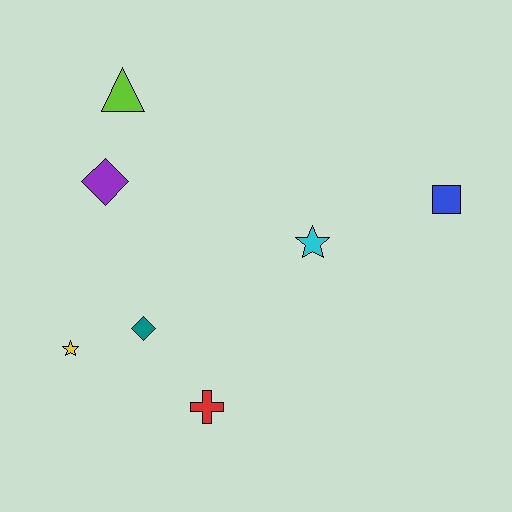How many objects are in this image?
There are 7 objects.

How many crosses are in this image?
There is 1 cross.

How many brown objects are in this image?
There are no brown objects.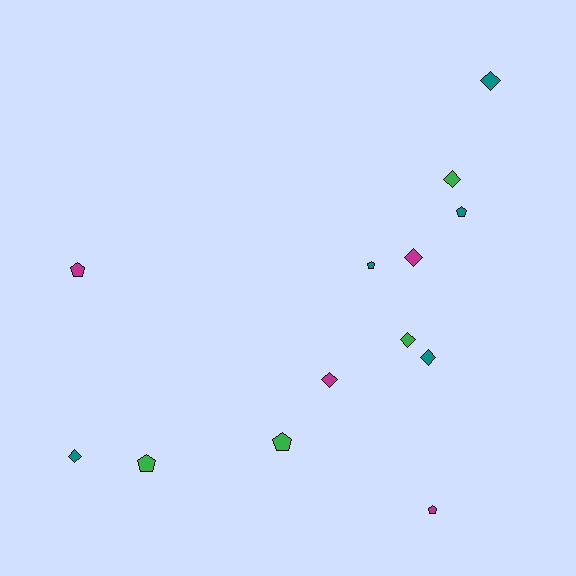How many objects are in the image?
There are 13 objects.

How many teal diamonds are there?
There are 3 teal diamonds.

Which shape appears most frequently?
Diamond, with 7 objects.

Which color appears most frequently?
Teal, with 5 objects.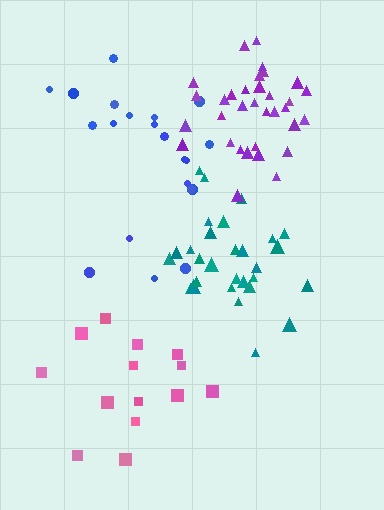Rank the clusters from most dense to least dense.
teal, purple, blue, pink.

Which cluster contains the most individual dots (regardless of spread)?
Purple (33).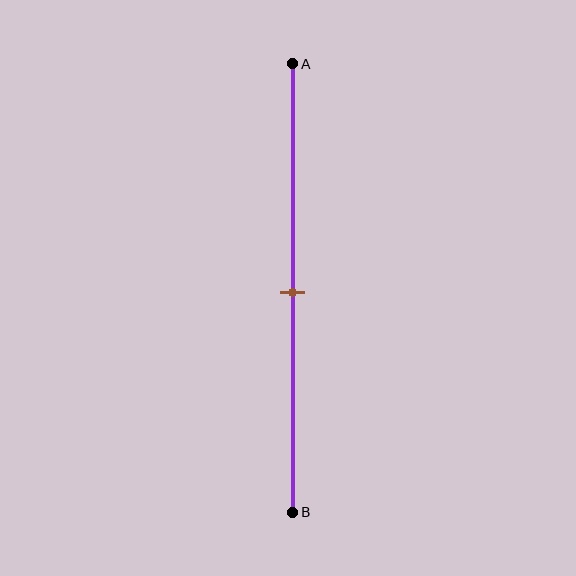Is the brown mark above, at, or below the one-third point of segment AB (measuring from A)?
The brown mark is below the one-third point of segment AB.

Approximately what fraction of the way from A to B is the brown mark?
The brown mark is approximately 50% of the way from A to B.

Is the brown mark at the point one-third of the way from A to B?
No, the mark is at about 50% from A, not at the 33% one-third point.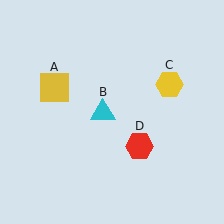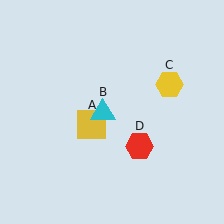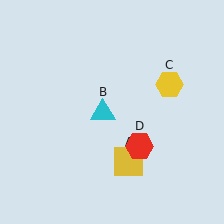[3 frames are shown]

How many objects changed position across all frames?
1 object changed position: yellow square (object A).